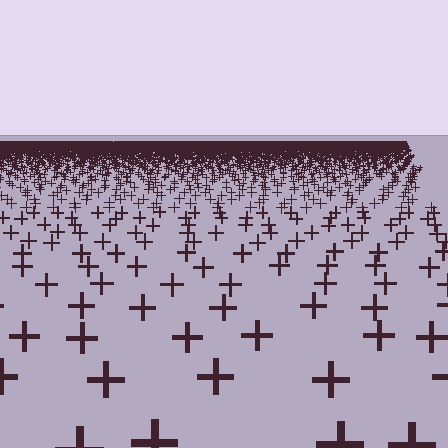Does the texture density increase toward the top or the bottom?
Density increases toward the top.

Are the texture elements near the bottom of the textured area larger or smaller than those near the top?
Larger. Near the bottom, elements are closer to the viewer and appear at a bigger on-screen size.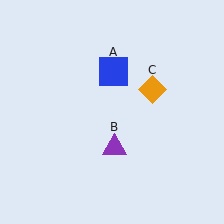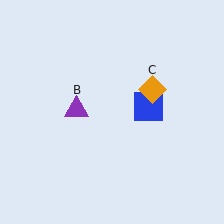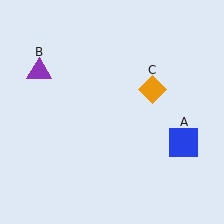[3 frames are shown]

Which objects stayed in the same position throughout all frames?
Orange diamond (object C) remained stationary.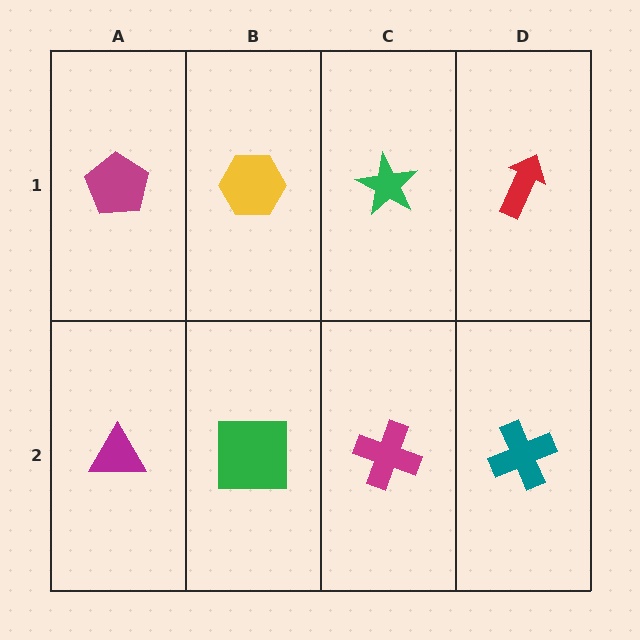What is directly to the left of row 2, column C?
A green square.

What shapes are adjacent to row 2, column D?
A red arrow (row 1, column D), a magenta cross (row 2, column C).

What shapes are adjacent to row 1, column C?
A magenta cross (row 2, column C), a yellow hexagon (row 1, column B), a red arrow (row 1, column D).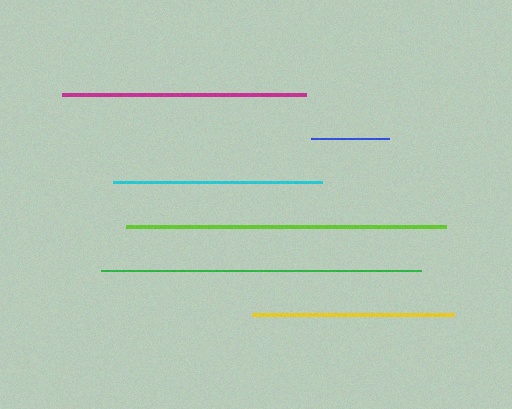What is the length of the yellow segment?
The yellow segment is approximately 203 pixels long.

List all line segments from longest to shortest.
From longest to shortest: lime, green, magenta, cyan, yellow, blue.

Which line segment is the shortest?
The blue line is the shortest at approximately 77 pixels.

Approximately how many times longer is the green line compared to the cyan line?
The green line is approximately 1.5 times the length of the cyan line.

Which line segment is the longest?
The lime line is the longest at approximately 321 pixels.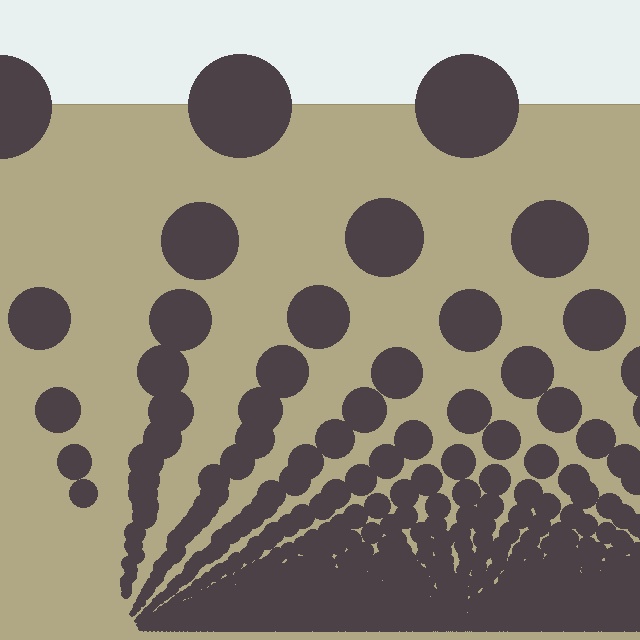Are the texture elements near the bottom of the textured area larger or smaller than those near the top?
Smaller. The gradient is inverted — elements near the bottom are smaller and denser.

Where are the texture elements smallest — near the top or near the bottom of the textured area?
Near the bottom.